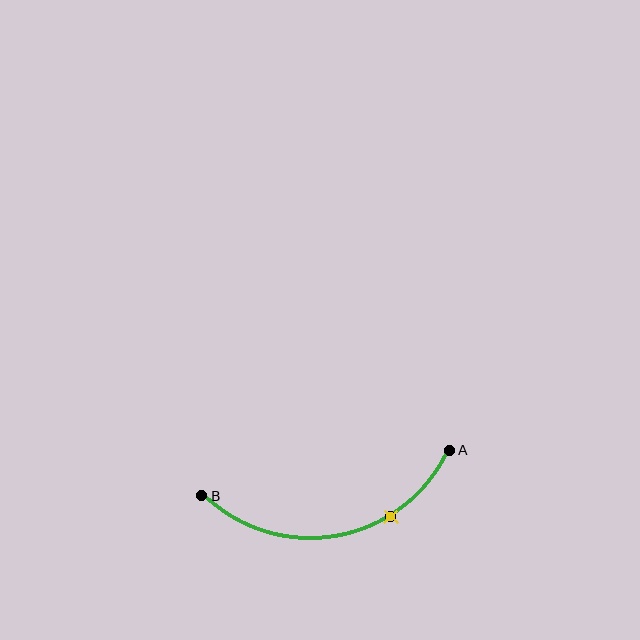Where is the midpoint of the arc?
The arc midpoint is the point on the curve farthest from the straight line joining A and B. It sits below that line.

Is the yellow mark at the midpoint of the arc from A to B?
No. The yellow mark lies on the arc but is closer to endpoint A. The arc midpoint would be at the point on the curve equidistant along the arc from both A and B.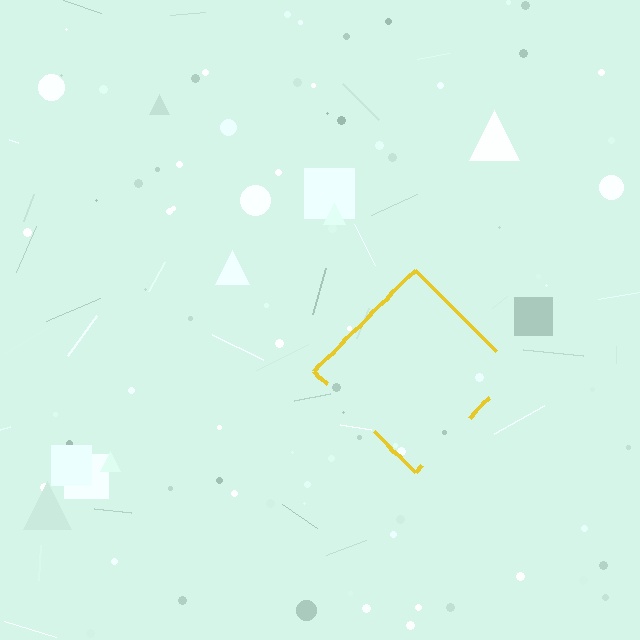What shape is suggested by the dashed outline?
The dashed outline suggests a diamond.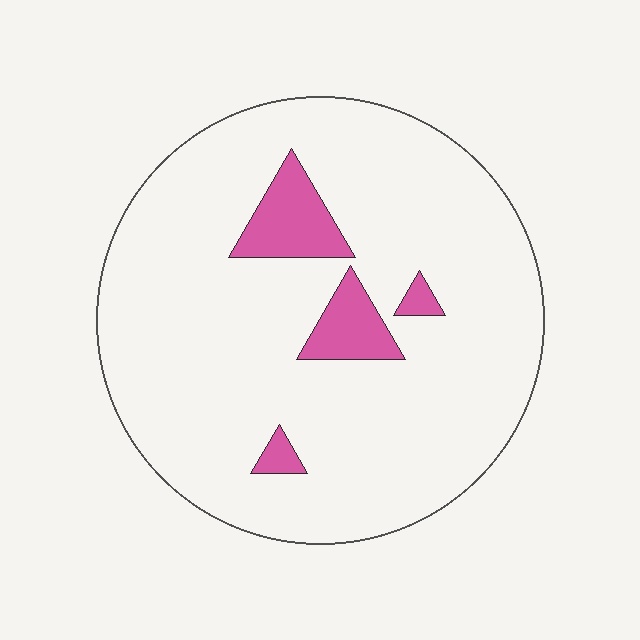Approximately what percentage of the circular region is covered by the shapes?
Approximately 10%.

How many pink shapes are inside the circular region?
4.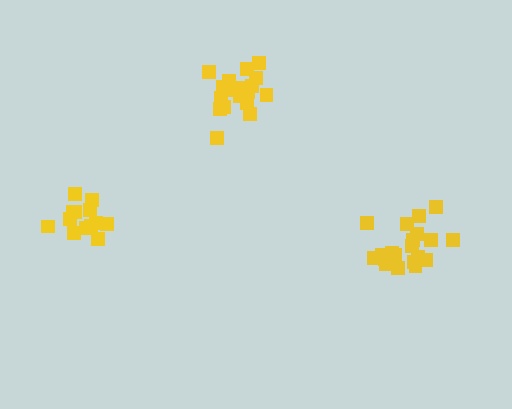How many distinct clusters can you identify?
There are 3 distinct clusters.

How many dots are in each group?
Group 1: 14 dots, Group 2: 20 dots, Group 3: 20 dots (54 total).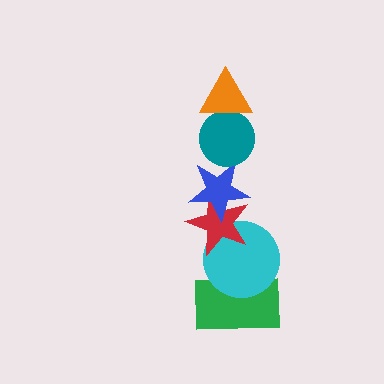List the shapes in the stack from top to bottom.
From top to bottom: the orange triangle, the teal circle, the blue star, the red star, the cyan circle, the green rectangle.